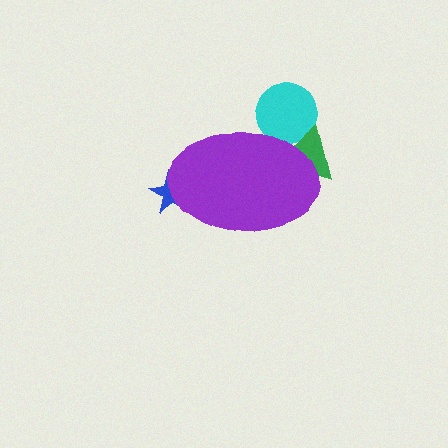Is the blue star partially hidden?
Yes, the blue star is partially hidden behind the purple ellipse.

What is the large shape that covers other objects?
A purple ellipse.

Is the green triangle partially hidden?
Yes, the green triangle is partially hidden behind the purple ellipse.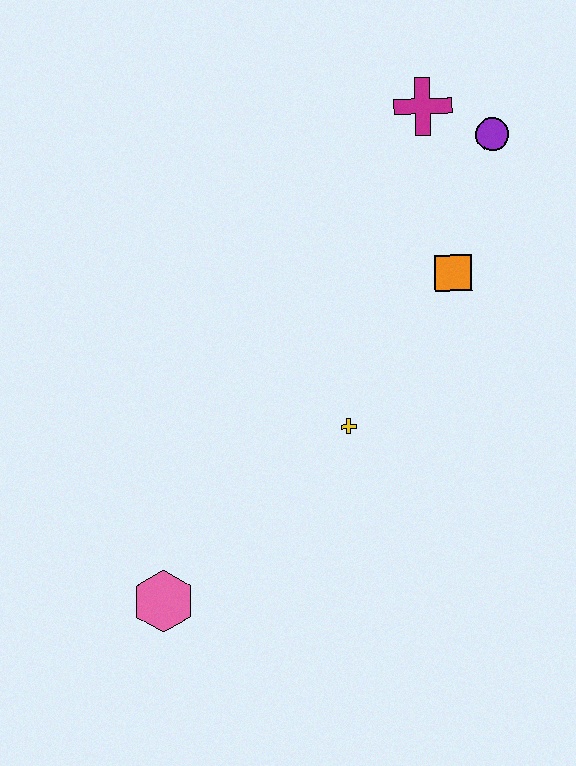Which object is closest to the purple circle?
The magenta cross is closest to the purple circle.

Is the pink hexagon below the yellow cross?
Yes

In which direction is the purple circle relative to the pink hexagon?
The purple circle is above the pink hexagon.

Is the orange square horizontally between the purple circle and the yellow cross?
Yes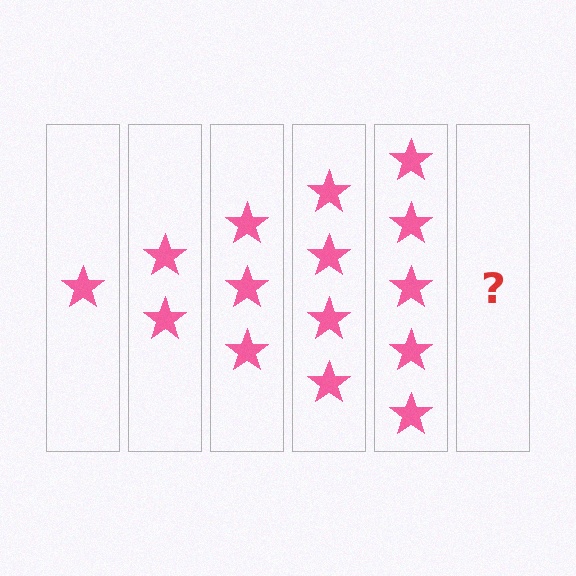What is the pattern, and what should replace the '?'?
The pattern is that each step adds one more star. The '?' should be 6 stars.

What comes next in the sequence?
The next element should be 6 stars.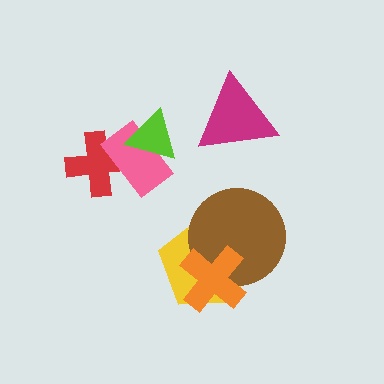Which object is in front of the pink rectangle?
The lime triangle is in front of the pink rectangle.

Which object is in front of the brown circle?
The orange cross is in front of the brown circle.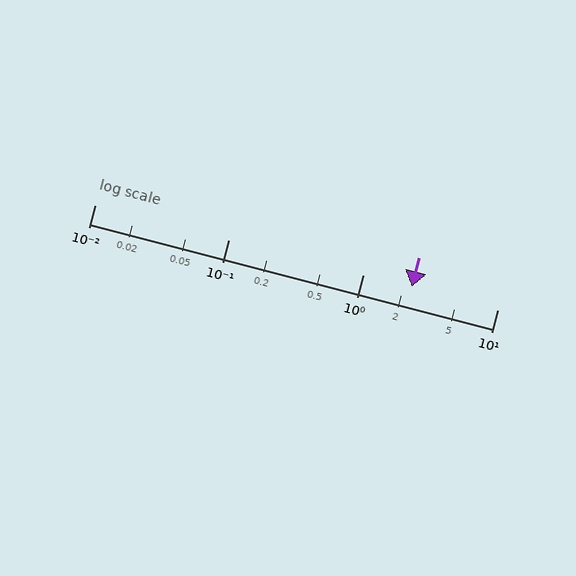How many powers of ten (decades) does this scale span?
The scale spans 3 decades, from 0.01 to 10.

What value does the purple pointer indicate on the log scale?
The pointer indicates approximately 2.3.